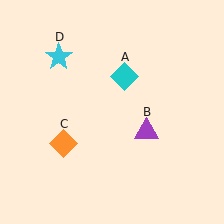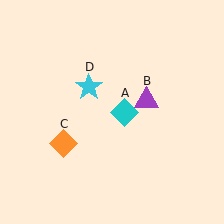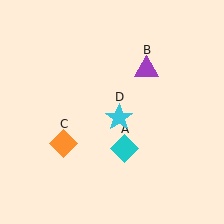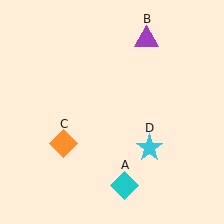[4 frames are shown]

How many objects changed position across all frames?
3 objects changed position: cyan diamond (object A), purple triangle (object B), cyan star (object D).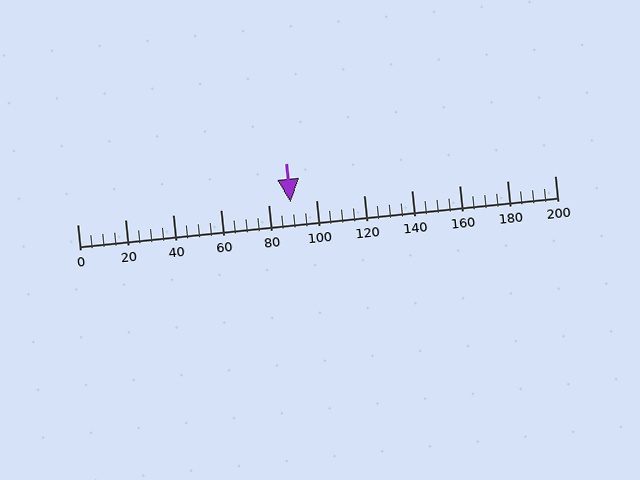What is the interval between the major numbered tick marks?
The major tick marks are spaced 20 units apart.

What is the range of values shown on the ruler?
The ruler shows values from 0 to 200.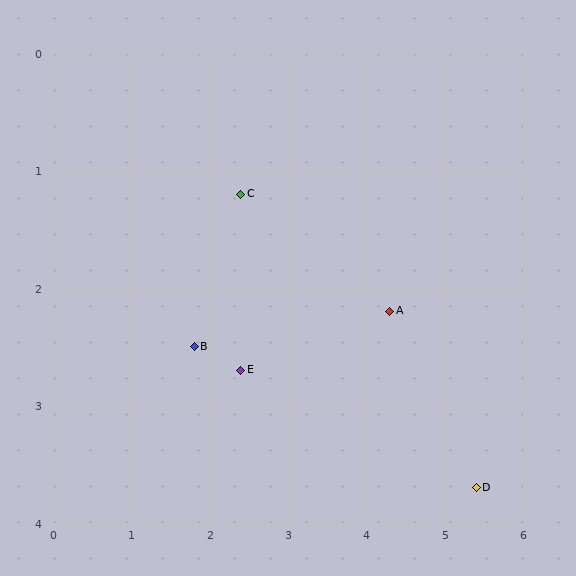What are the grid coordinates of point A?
Point A is at approximately (4.3, 2.2).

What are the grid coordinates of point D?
Point D is at approximately (5.4, 3.7).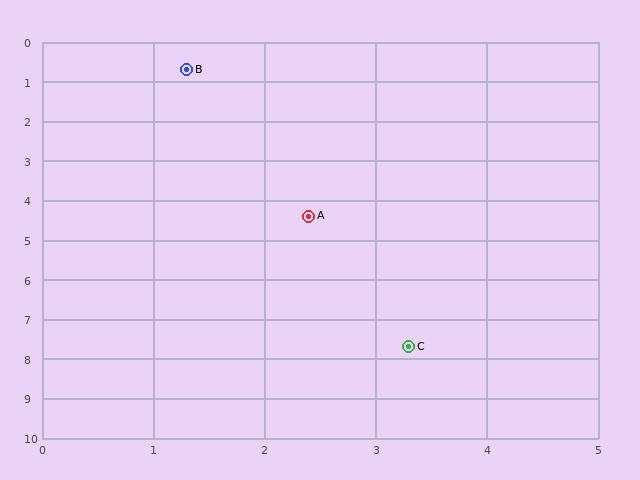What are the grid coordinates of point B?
Point B is at approximately (1.3, 0.7).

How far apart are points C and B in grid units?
Points C and B are about 7.3 grid units apart.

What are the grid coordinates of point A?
Point A is at approximately (2.4, 4.4).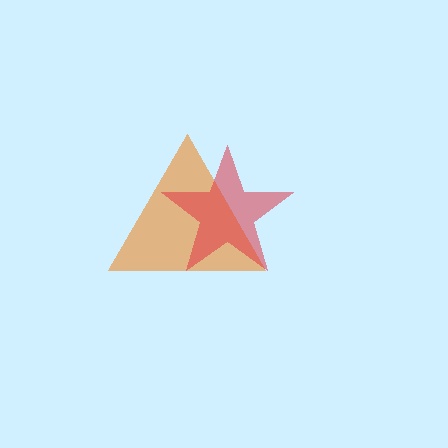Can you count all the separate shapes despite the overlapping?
Yes, there are 2 separate shapes.